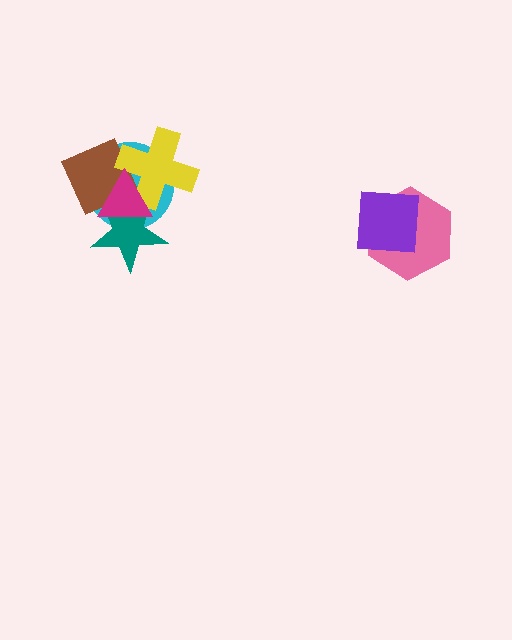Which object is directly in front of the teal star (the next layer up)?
The brown diamond is directly in front of the teal star.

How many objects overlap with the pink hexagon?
1 object overlaps with the pink hexagon.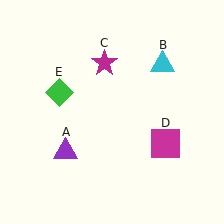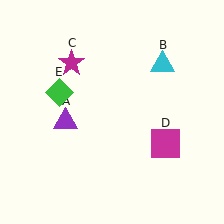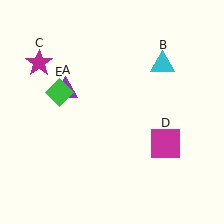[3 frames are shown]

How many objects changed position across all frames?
2 objects changed position: purple triangle (object A), magenta star (object C).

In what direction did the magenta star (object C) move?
The magenta star (object C) moved left.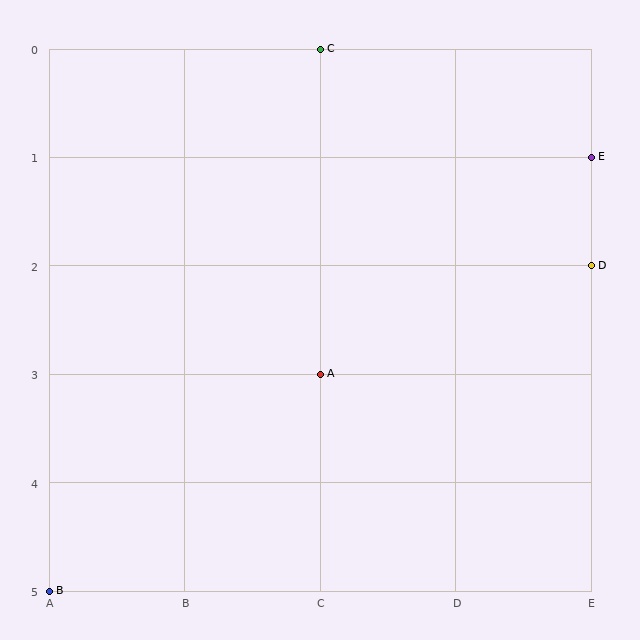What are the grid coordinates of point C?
Point C is at grid coordinates (C, 0).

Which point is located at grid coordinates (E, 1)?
Point E is at (E, 1).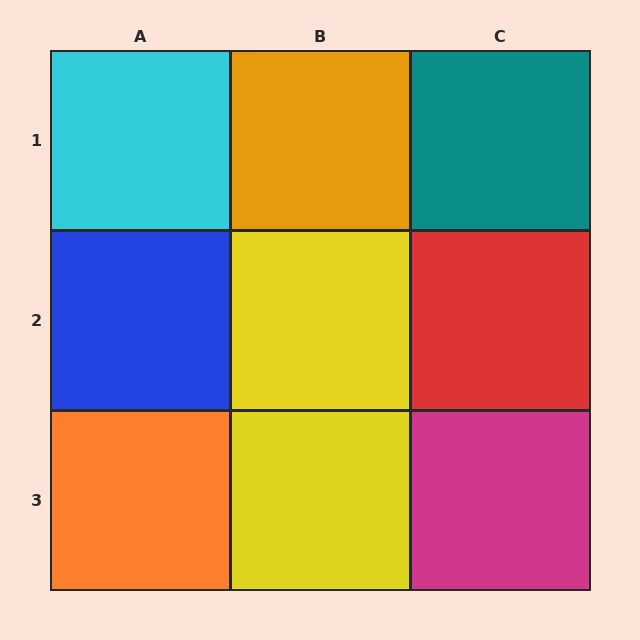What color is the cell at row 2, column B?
Yellow.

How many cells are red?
1 cell is red.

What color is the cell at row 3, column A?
Orange.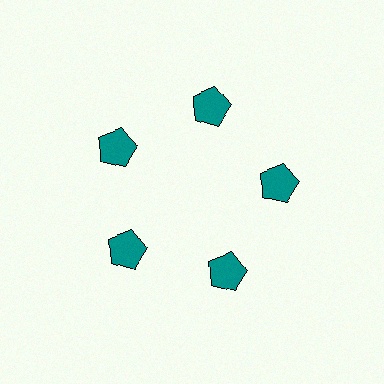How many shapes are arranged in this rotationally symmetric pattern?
There are 5 shapes, arranged in 5 groups of 1.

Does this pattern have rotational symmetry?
Yes, this pattern has 5-fold rotational symmetry. It looks the same after rotating 72 degrees around the center.